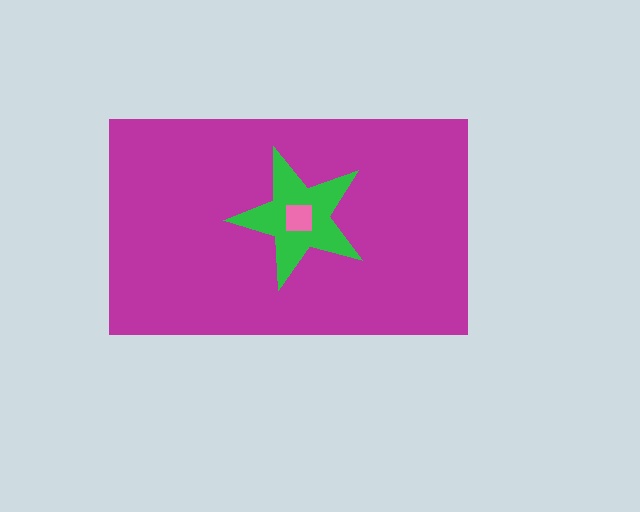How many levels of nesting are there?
3.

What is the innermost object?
The pink square.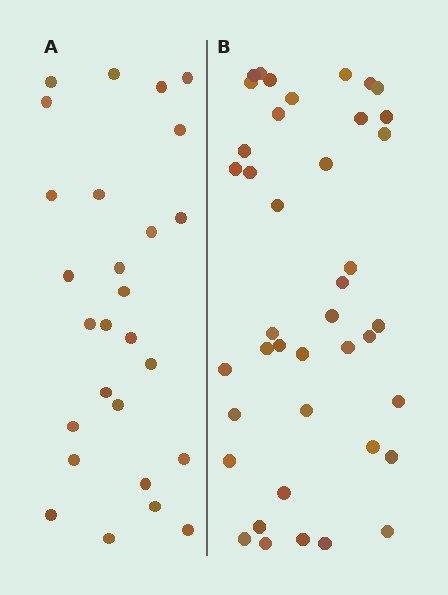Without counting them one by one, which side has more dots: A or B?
Region B (the right region) has more dots.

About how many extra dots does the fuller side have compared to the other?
Region B has approximately 15 more dots than region A.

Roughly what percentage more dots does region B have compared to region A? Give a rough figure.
About 50% more.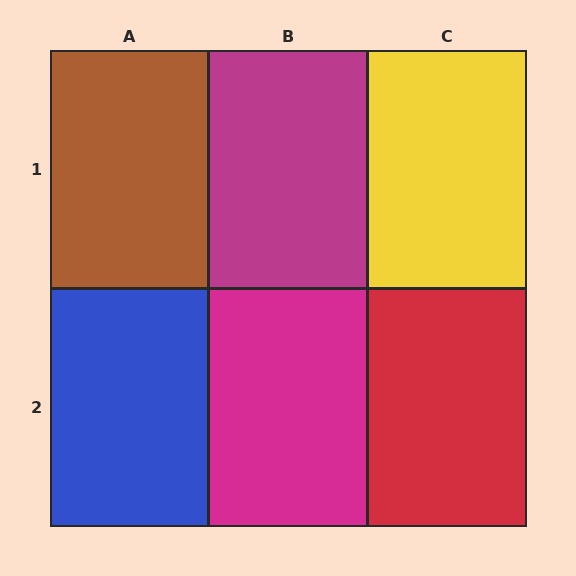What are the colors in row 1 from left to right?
Brown, magenta, yellow.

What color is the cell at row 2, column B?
Magenta.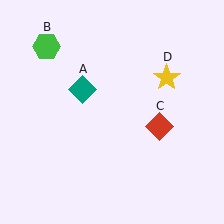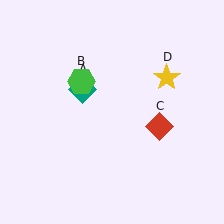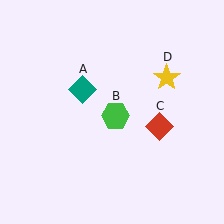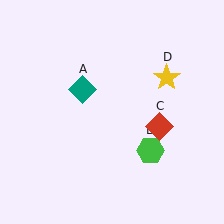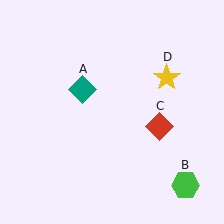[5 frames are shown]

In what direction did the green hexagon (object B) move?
The green hexagon (object B) moved down and to the right.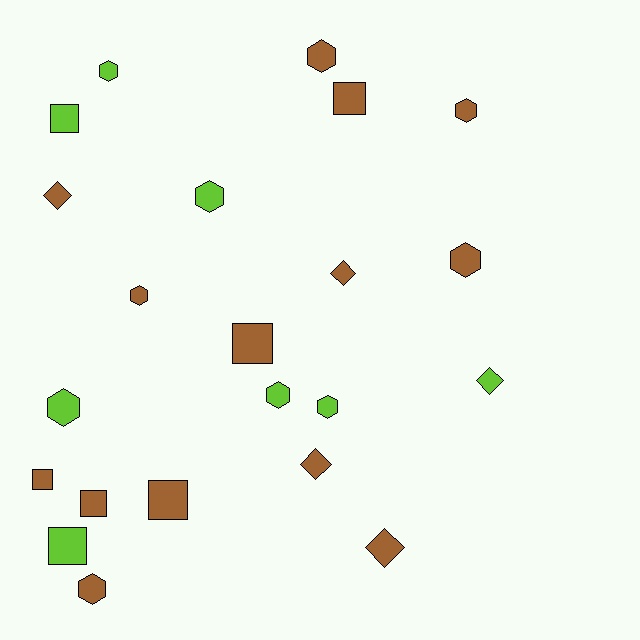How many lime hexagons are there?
There are 5 lime hexagons.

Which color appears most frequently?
Brown, with 14 objects.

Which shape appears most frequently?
Hexagon, with 10 objects.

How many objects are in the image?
There are 22 objects.